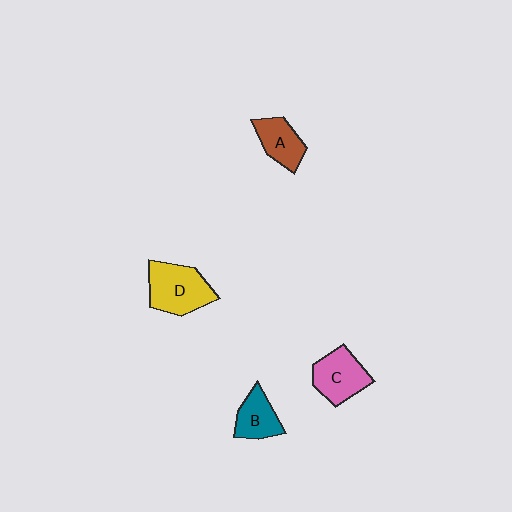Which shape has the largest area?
Shape D (yellow).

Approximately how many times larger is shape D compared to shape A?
Approximately 1.5 times.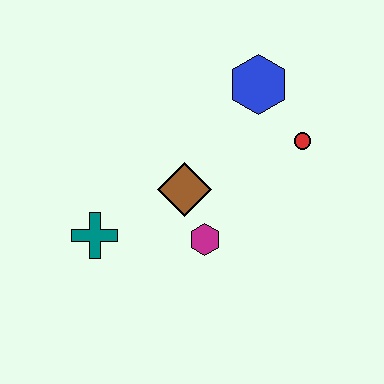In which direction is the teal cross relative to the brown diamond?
The teal cross is to the left of the brown diamond.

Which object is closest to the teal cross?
The brown diamond is closest to the teal cross.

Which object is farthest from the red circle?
The teal cross is farthest from the red circle.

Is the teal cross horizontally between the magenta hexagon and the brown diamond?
No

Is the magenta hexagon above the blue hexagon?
No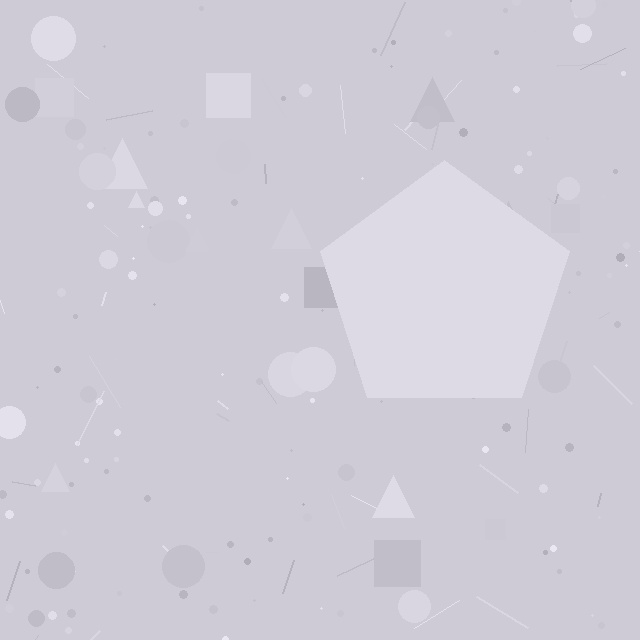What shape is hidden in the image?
A pentagon is hidden in the image.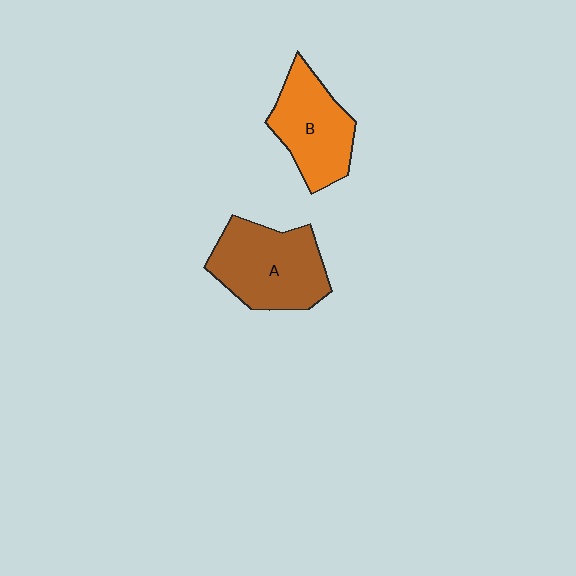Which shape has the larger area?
Shape A (brown).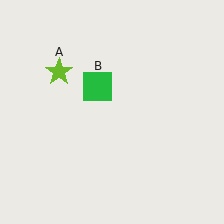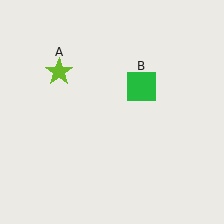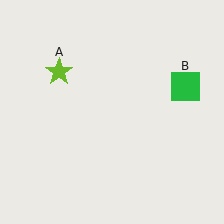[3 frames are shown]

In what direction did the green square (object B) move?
The green square (object B) moved right.